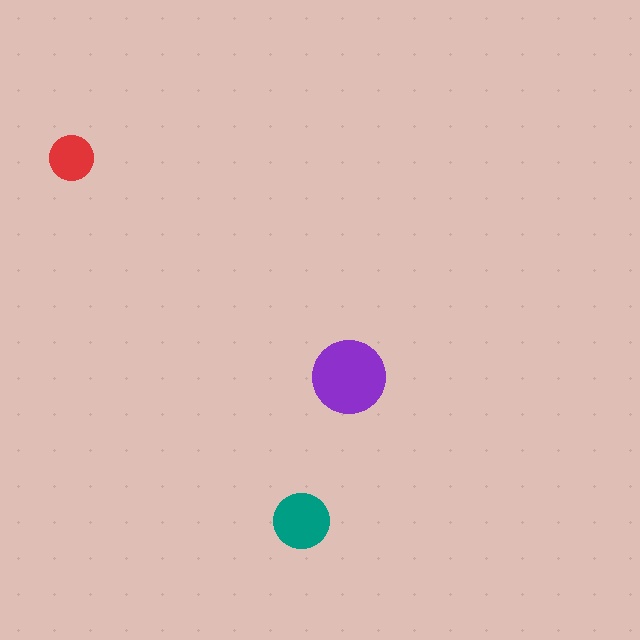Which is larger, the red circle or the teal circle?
The teal one.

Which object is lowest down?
The teal circle is bottommost.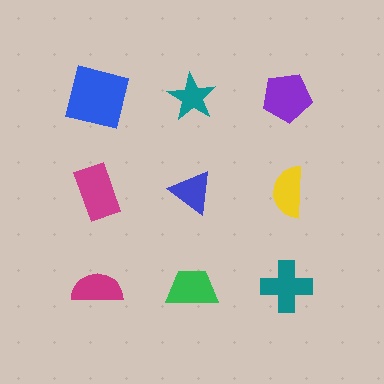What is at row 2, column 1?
A magenta rectangle.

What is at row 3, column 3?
A teal cross.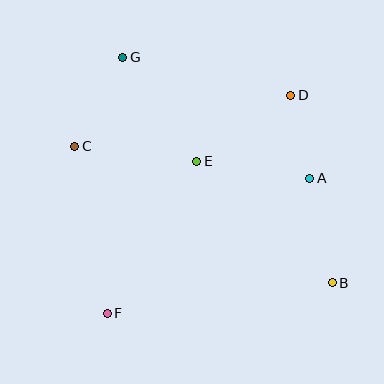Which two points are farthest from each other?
Points B and G are farthest from each other.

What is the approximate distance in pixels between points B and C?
The distance between B and C is approximately 292 pixels.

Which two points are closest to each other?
Points A and D are closest to each other.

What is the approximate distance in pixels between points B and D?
The distance between B and D is approximately 192 pixels.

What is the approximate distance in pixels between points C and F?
The distance between C and F is approximately 170 pixels.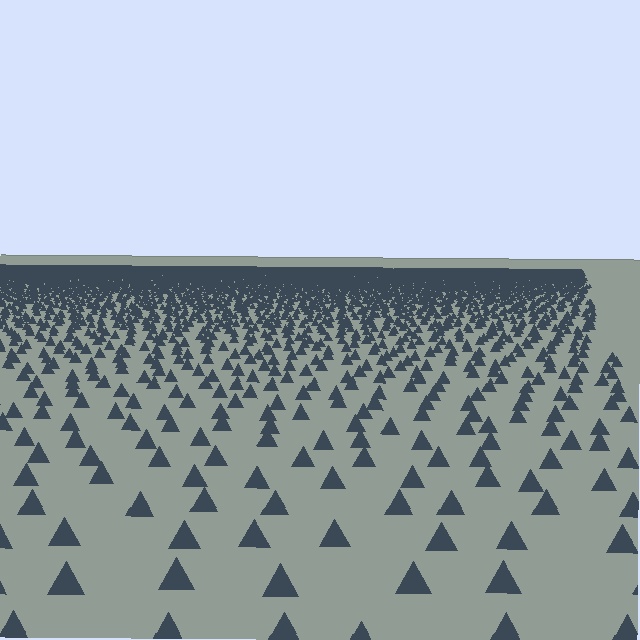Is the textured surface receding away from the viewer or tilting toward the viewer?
The surface is receding away from the viewer. Texture elements get smaller and denser toward the top.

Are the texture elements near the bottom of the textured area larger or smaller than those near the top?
Larger. Near the bottom, elements are closer to the viewer and appear at a bigger on-screen size.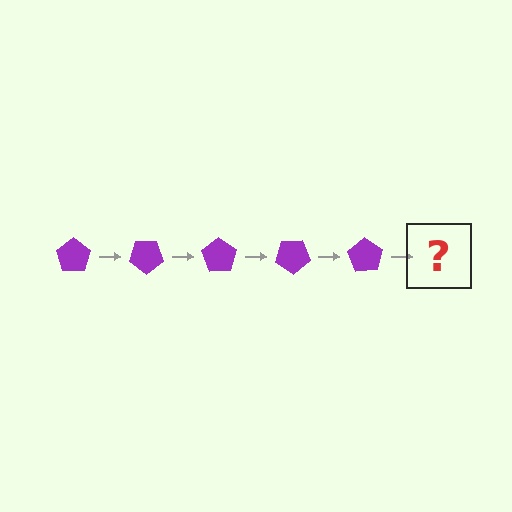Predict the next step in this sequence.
The next step is a purple pentagon rotated 175 degrees.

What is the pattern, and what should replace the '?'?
The pattern is that the pentagon rotates 35 degrees each step. The '?' should be a purple pentagon rotated 175 degrees.